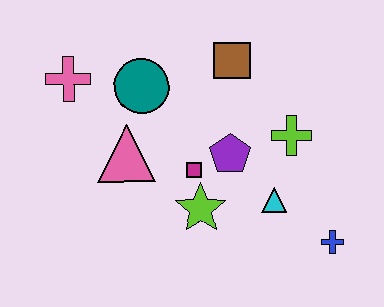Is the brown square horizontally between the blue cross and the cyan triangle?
No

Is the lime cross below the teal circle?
Yes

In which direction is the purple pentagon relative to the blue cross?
The purple pentagon is to the left of the blue cross.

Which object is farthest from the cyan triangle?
The pink cross is farthest from the cyan triangle.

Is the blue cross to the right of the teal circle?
Yes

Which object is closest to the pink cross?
The teal circle is closest to the pink cross.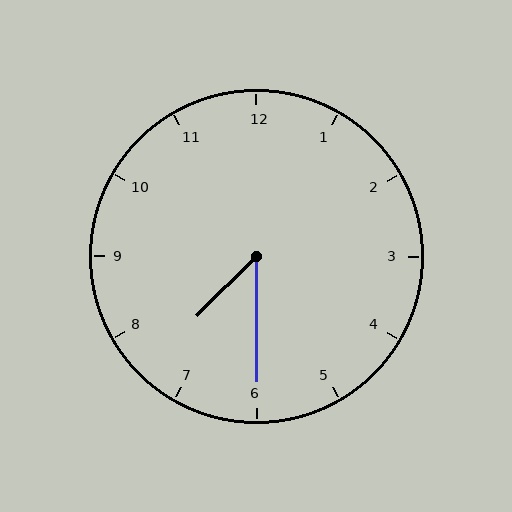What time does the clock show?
7:30.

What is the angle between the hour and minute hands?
Approximately 45 degrees.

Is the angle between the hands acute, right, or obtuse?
It is acute.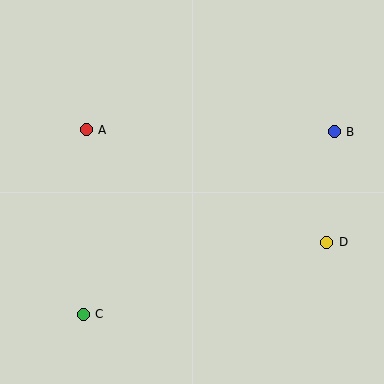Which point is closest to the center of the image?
Point A at (86, 130) is closest to the center.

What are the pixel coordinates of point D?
Point D is at (327, 242).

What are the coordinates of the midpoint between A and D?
The midpoint between A and D is at (206, 186).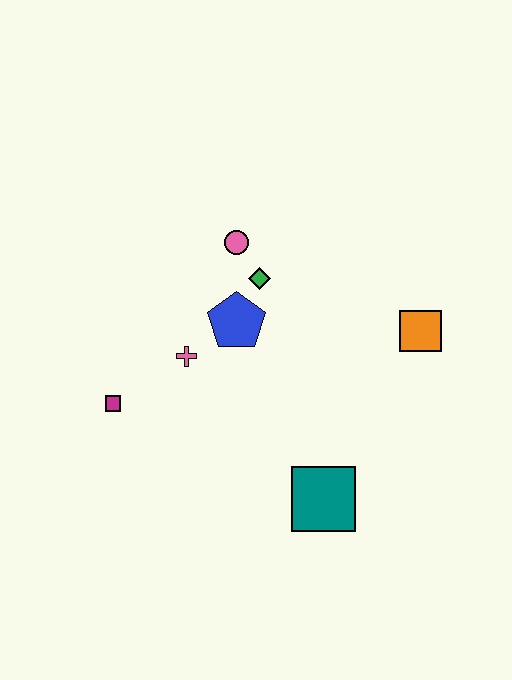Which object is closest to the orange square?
The green diamond is closest to the orange square.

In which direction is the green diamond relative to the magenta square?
The green diamond is to the right of the magenta square.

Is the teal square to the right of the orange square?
No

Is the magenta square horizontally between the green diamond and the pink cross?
No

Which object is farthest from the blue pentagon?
The teal square is farthest from the blue pentagon.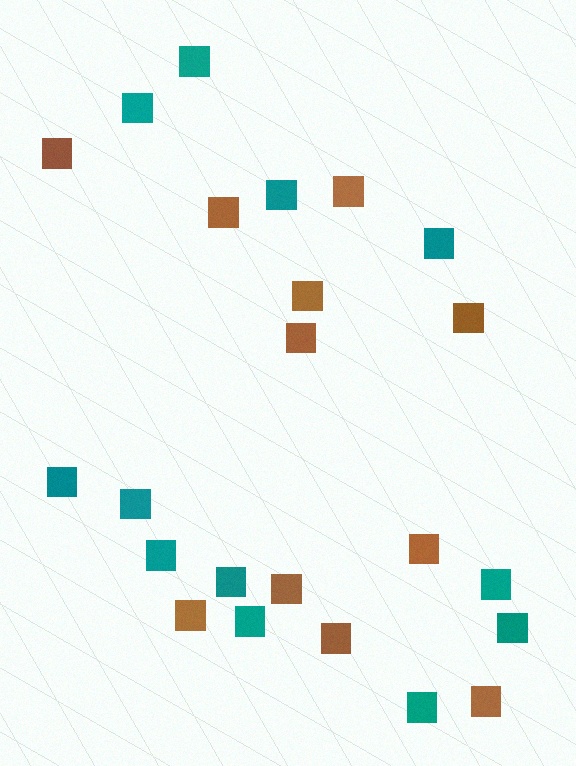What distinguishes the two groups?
There are 2 groups: one group of brown squares (11) and one group of teal squares (12).